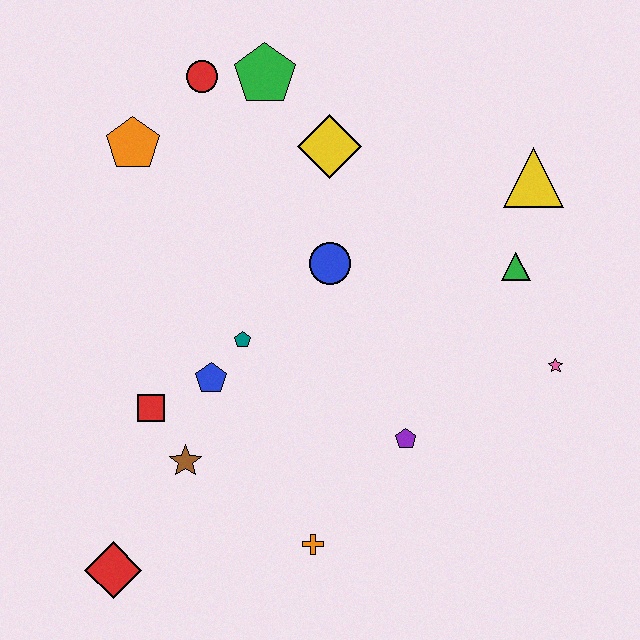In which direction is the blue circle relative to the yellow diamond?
The blue circle is below the yellow diamond.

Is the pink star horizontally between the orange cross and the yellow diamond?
No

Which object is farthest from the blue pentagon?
The yellow triangle is farthest from the blue pentagon.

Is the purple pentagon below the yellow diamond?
Yes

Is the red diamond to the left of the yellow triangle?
Yes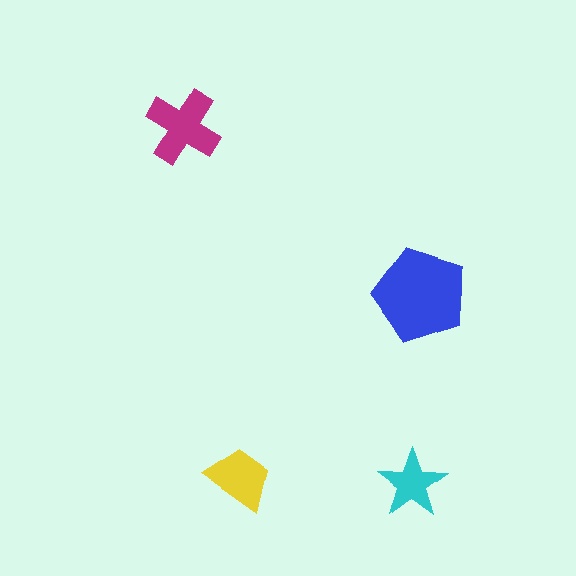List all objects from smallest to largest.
The cyan star, the yellow trapezoid, the magenta cross, the blue pentagon.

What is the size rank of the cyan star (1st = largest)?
4th.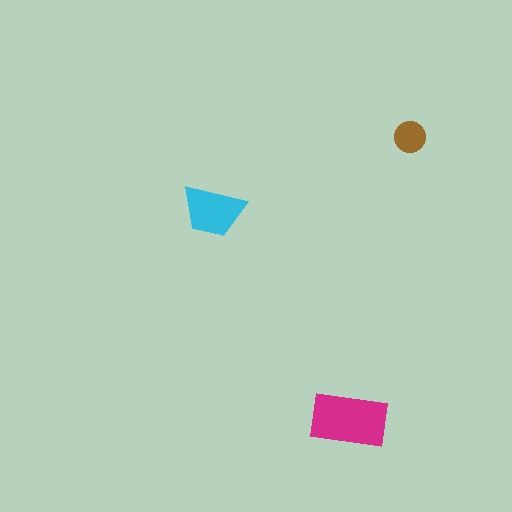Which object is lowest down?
The magenta rectangle is bottommost.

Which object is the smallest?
The brown circle.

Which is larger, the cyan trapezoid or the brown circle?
The cyan trapezoid.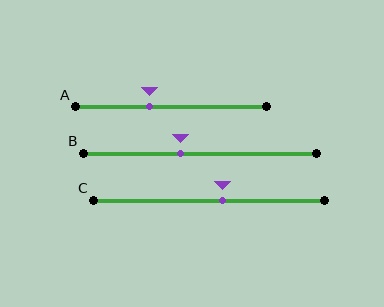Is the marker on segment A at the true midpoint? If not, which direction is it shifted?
No, the marker on segment A is shifted to the left by about 11% of the segment length.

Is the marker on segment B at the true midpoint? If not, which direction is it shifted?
No, the marker on segment B is shifted to the left by about 8% of the segment length.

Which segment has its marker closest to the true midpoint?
Segment C has its marker closest to the true midpoint.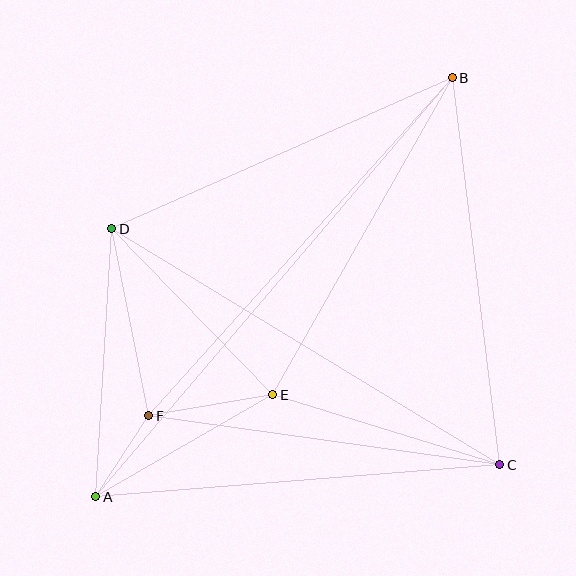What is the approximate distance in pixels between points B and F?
The distance between B and F is approximately 454 pixels.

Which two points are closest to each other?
Points A and F are closest to each other.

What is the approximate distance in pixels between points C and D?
The distance between C and D is approximately 454 pixels.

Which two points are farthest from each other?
Points A and B are farthest from each other.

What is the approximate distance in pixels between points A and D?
The distance between A and D is approximately 268 pixels.